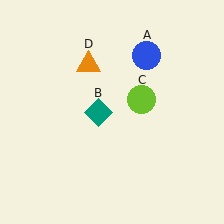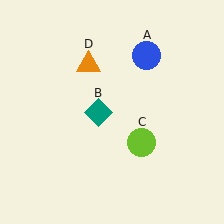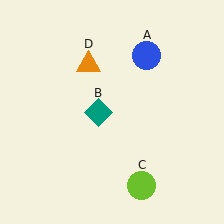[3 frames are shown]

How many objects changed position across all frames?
1 object changed position: lime circle (object C).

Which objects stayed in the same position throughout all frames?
Blue circle (object A) and teal diamond (object B) and orange triangle (object D) remained stationary.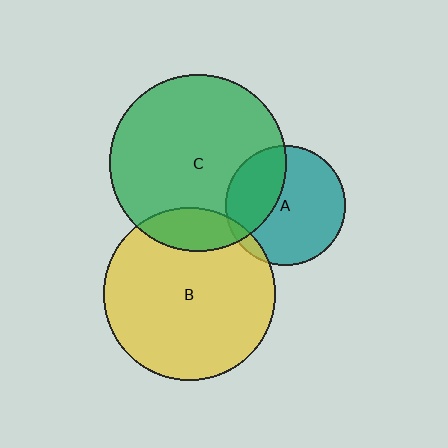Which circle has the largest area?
Circle C (green).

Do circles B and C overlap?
Yes.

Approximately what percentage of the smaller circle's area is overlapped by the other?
Approximately 15%.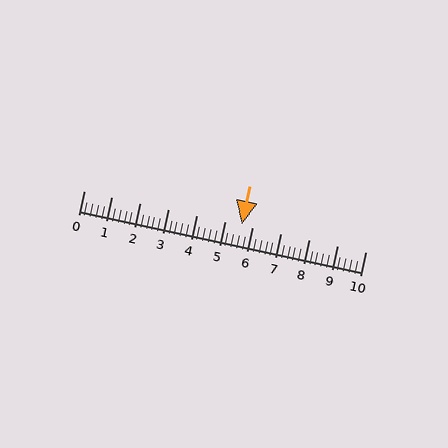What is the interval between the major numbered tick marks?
The major tick marks are spaced 1 units apart.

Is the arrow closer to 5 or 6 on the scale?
The arrow is closer to 6.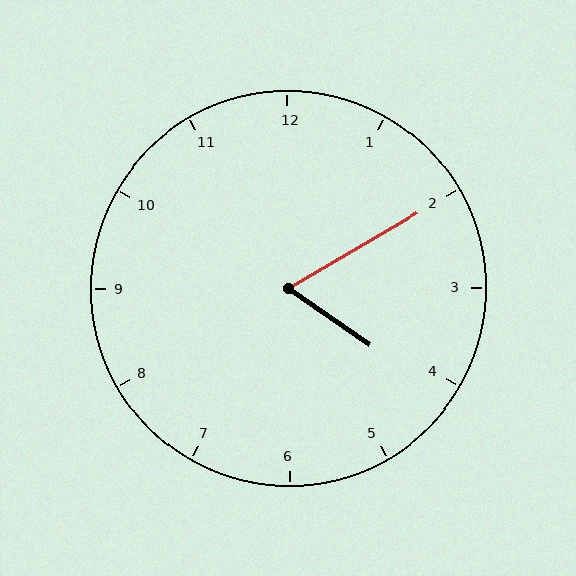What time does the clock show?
4:10.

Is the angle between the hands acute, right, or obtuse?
It is acute.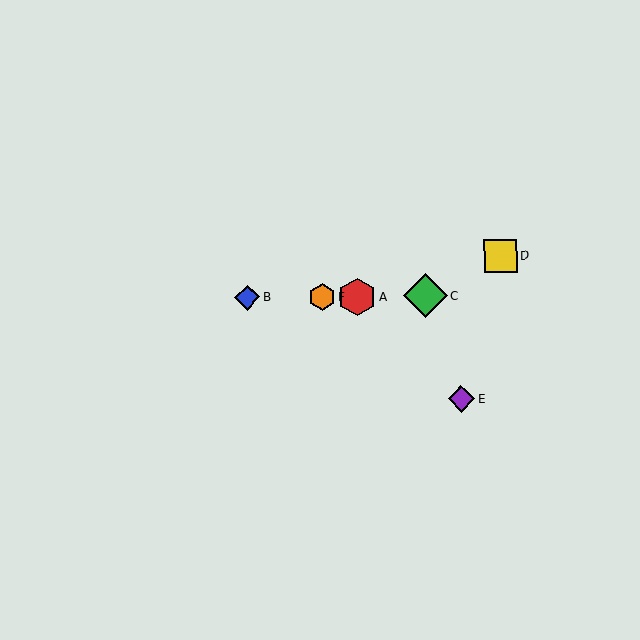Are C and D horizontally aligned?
No, C is at y≈296 and D is at y≈256.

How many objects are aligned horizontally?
4 objects (A, B, C, F) are aligned horizontally.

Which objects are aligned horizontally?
Objects A, B, C, F are aligned horizontally.